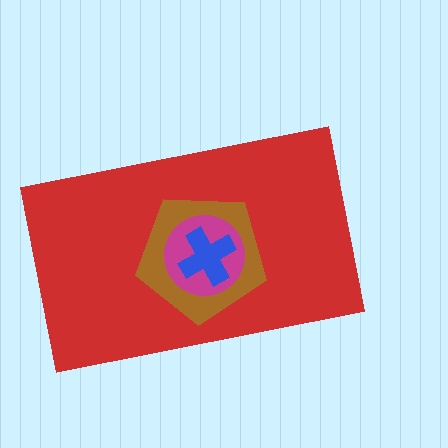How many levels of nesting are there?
4.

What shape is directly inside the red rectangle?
The brown pentagon.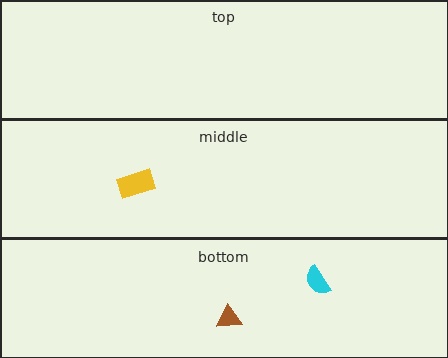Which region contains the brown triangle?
The bottom region.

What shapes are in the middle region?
The yellow rectangle.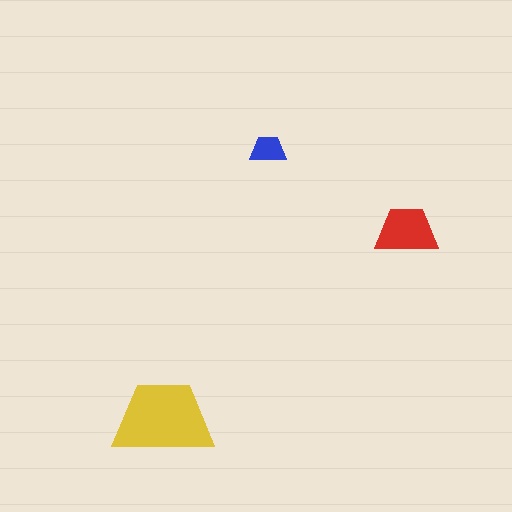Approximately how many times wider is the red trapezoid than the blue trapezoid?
About 2 times wider.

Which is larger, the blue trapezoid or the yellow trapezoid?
The yellow one.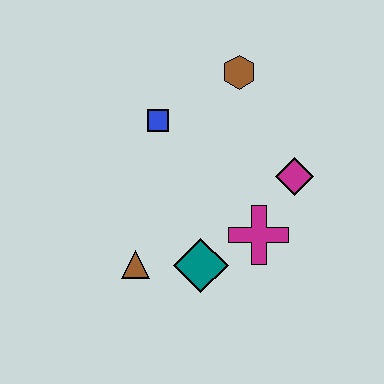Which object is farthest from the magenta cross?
The brown hexagon is farthest from the magenta cross.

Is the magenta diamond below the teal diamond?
No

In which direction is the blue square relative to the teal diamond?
The blue square is above the teal diamond.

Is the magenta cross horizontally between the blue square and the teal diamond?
No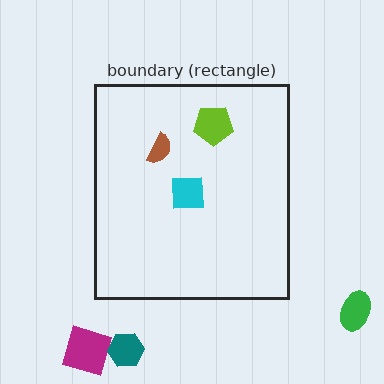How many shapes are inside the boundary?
3 inside, 3 outside.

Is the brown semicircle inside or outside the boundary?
Inside.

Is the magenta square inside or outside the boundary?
Outside.